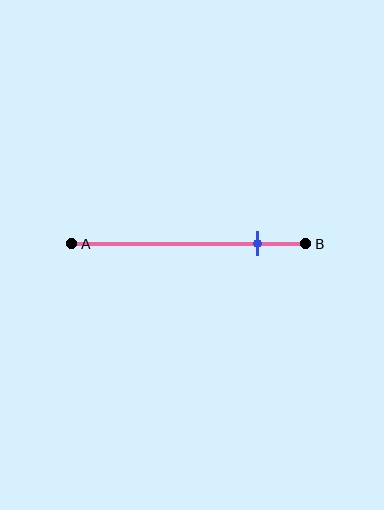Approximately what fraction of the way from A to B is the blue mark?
The blue mark is approximately 80% of the way from A to B.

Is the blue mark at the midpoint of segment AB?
No, the mark is at about 80% from A, not at the 50% midpoint.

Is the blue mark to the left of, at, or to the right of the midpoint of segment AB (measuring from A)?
The blue mark is to the right of the midpoint of segment AB.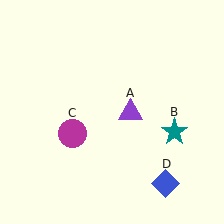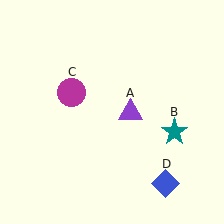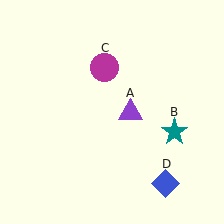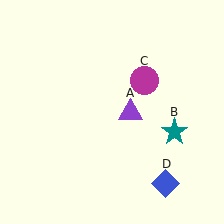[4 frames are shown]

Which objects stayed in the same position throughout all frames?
Purple triangle (object A) and teal star (object B) and blue diamond (object D) remained stationary.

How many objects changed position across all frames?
1 object changed position: magenta circle (object C).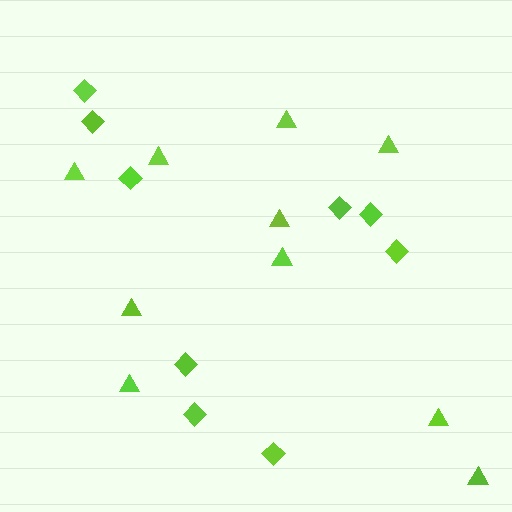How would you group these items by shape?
There are 2 groups: one group of triangles (10) and one group of diamonds (9).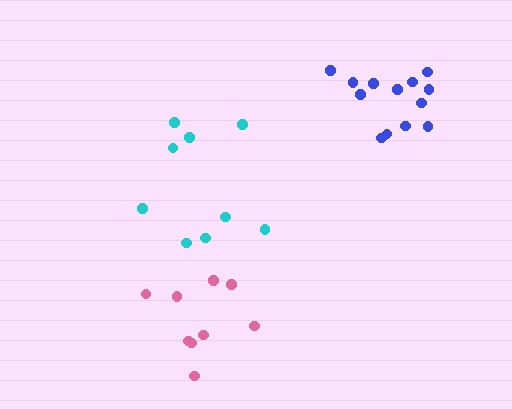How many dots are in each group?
Group 1: 13 dots, Group 2: 9 dots, Group 3: 9 dots (31 total).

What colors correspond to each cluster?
The clusters are colored: blue, pink, cyan.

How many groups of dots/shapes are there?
There are 3 groups.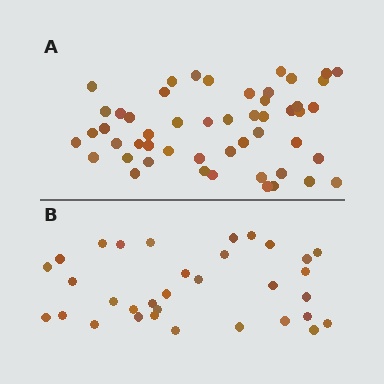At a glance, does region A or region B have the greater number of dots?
Region A (the top region) has more dots.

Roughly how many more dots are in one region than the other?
Region A has approximately 20 more dots than region B.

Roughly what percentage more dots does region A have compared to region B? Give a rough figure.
About 55% more.